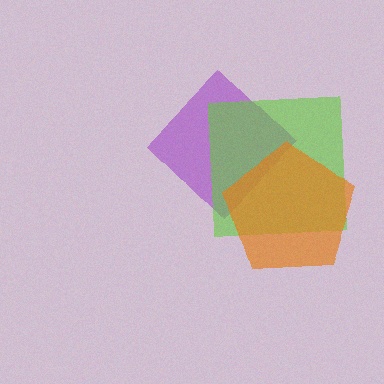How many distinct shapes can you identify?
There are 3 distinct shapes: a purple diamond, a lime square, an orange pentagon.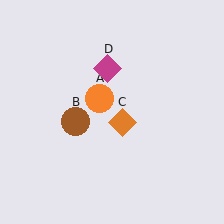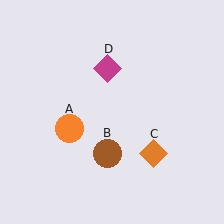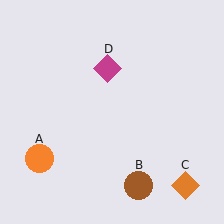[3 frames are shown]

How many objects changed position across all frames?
3 objects changed position: orange circle (object A), brown circle (object B), orange diamond (object C).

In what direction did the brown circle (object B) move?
The brown circle (object B) moved down and to the right.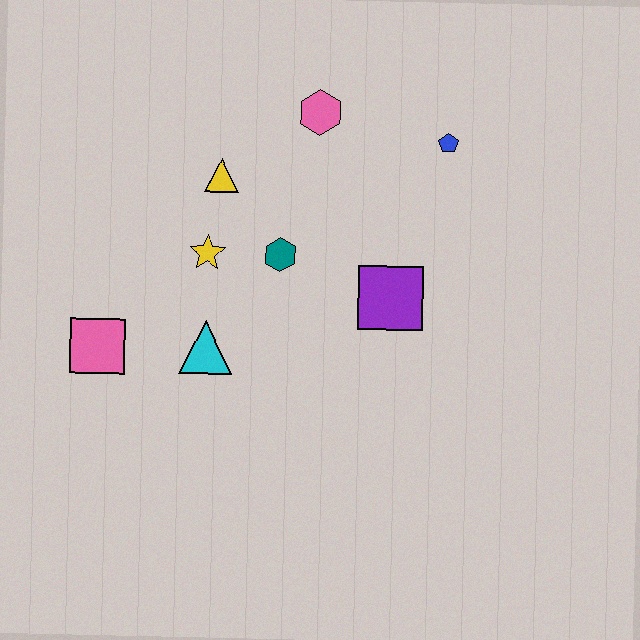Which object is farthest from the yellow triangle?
The blue pentagon is farthest from the yellow triangle.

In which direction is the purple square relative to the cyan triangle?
The purple square is to the right of the cyan triangle.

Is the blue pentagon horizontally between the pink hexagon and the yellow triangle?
No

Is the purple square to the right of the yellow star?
Yes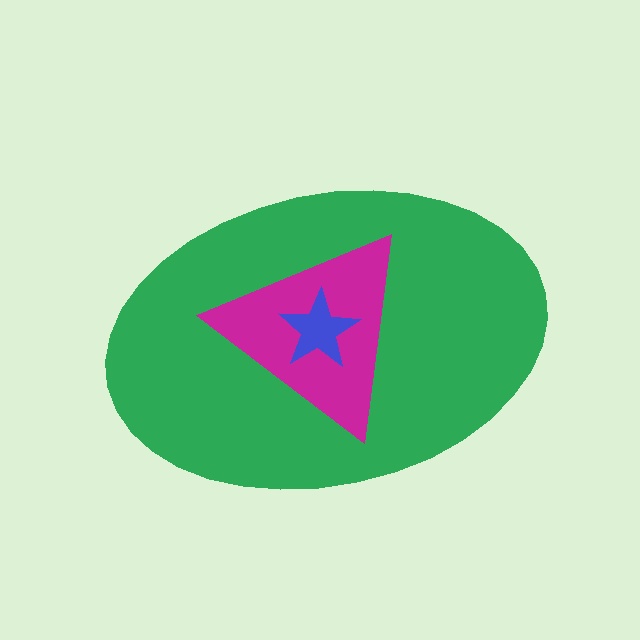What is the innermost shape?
The blue star.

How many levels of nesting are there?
3.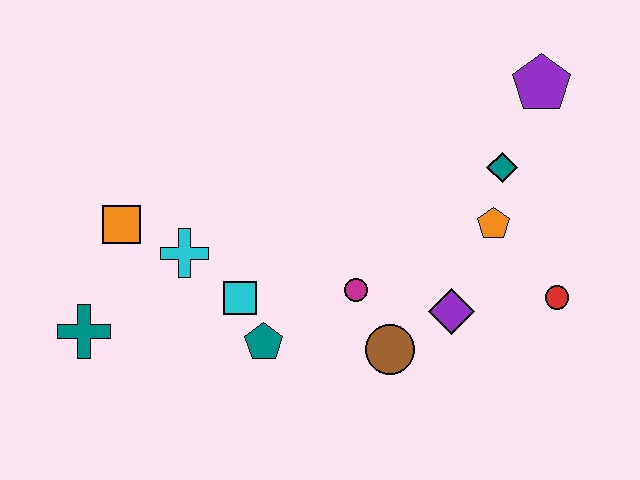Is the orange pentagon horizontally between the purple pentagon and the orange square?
Yes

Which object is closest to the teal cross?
The orange square is closest to the teal cross.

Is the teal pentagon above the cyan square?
No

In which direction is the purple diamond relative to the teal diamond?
The purple diamond is below the teal diamond.